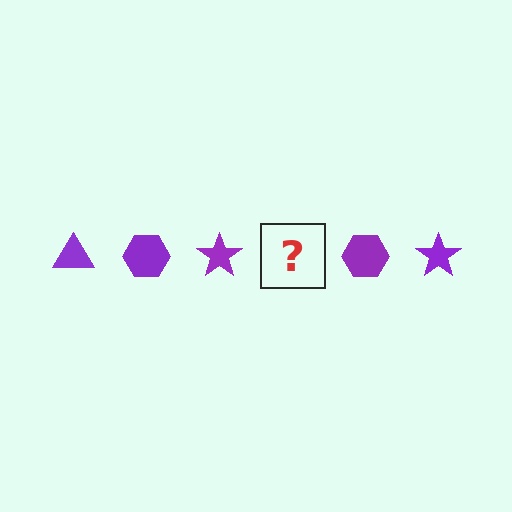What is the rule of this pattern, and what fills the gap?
The rule is that the pattern cycles through triangle, hexagon, star shapes in purple. The gap should be filled with a purple triangle.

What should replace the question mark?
The question mark should be replaced with a purple triangle.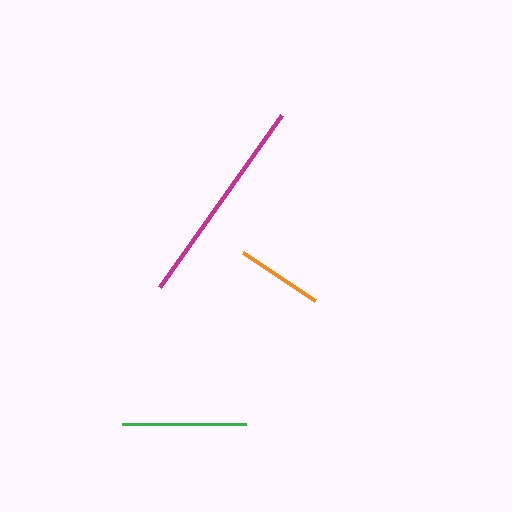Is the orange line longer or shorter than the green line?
The green line is longer than the orange line.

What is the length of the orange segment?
The orange segment is approximately 87 pixels long.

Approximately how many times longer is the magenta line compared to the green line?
The magenta line is approximately 1.7 times the length of the green line.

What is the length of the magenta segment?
The magenta segment is approximately 211 pixels long.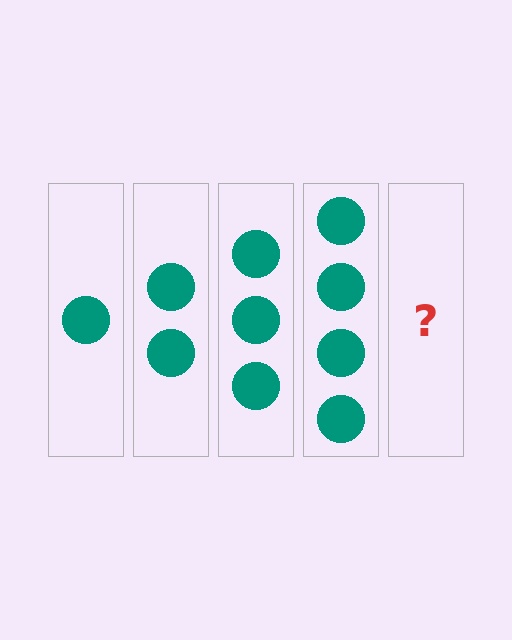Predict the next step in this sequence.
The next step is 5 circles.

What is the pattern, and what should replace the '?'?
The pattern is that each step adds one more circle. The '?' should be 5 circles.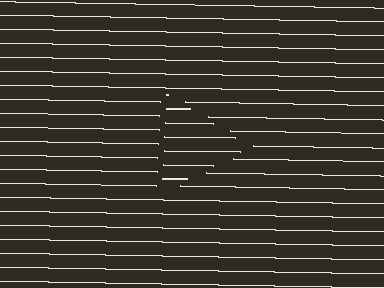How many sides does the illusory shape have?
3 sides — the line-ends trace a triangle.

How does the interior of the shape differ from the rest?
The interior of the shape contains the same grating, shifted by half a period — the contour is defined by the phase discontinuity where line-ends from the inner and outer gratings abut.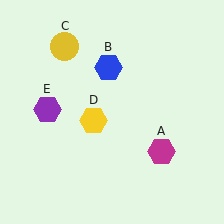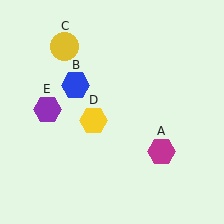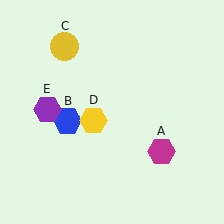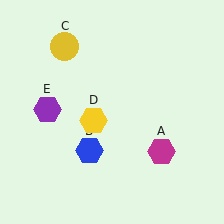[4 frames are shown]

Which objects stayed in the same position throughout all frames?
Magenta hexagon (object A) and yellow circle (object C) and yellow hexagon (object D) and purple hexagon (object E) remained stationary.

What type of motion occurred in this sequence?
The blue hexagon (object B) rotated counterclockwise around the center of the scene.